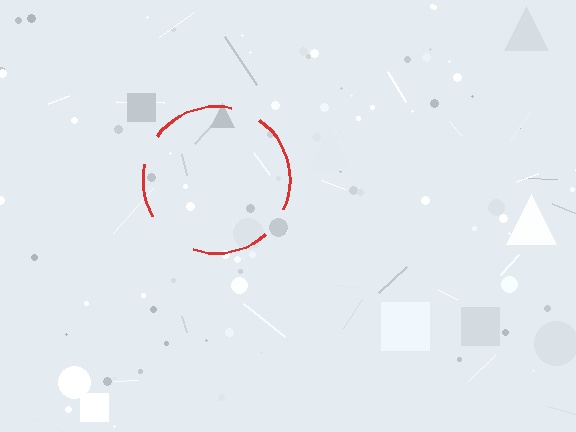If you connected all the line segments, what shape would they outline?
They would outline a circle.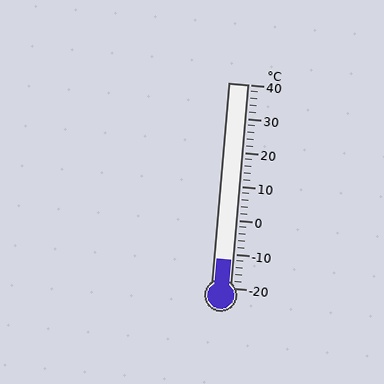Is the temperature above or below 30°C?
The temperature is below 30°C.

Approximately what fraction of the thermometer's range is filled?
The thermometer is filled to approximately 15% of its range.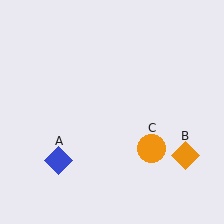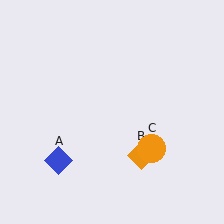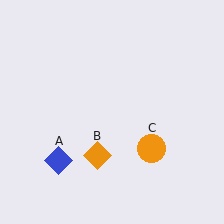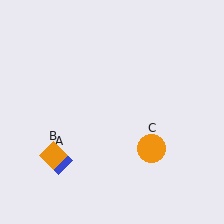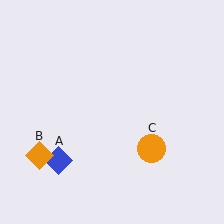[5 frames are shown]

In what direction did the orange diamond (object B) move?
The orange diamond (object B) moved left.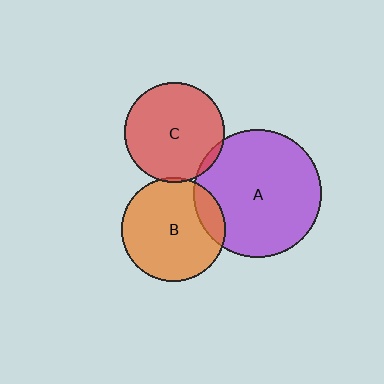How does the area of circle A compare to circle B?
Approximately 1.5 times.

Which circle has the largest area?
Circle A (purple).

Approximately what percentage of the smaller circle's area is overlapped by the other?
Approximately 15%.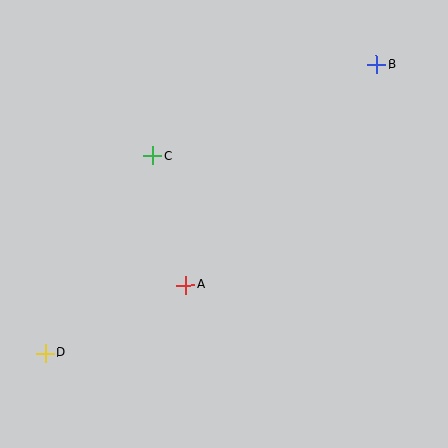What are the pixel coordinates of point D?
Point D is at (45, 353).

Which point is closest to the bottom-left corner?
Point D is closest to the bottom-left corner.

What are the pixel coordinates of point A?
Point A is at (186, 285).